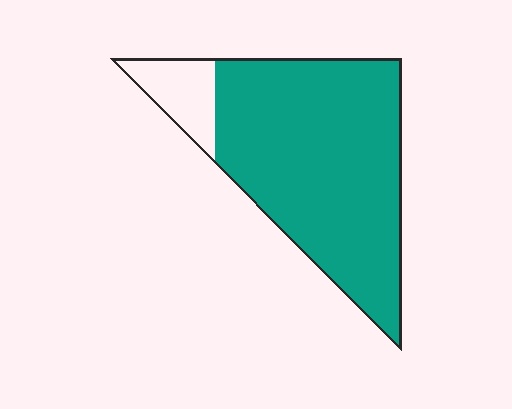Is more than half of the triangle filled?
Yes.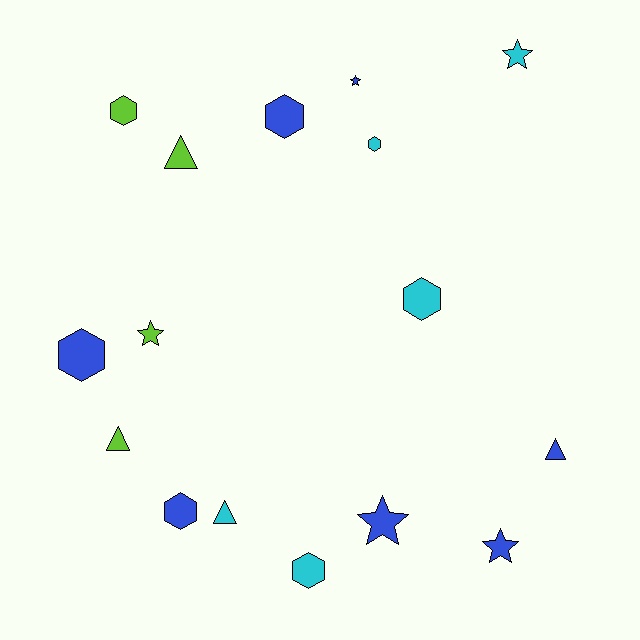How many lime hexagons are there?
There is 1 lime hexagon.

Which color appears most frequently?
Blue, with 7 objects.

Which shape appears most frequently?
Hexagon, with 7 objects.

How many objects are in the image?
There are 16 objects.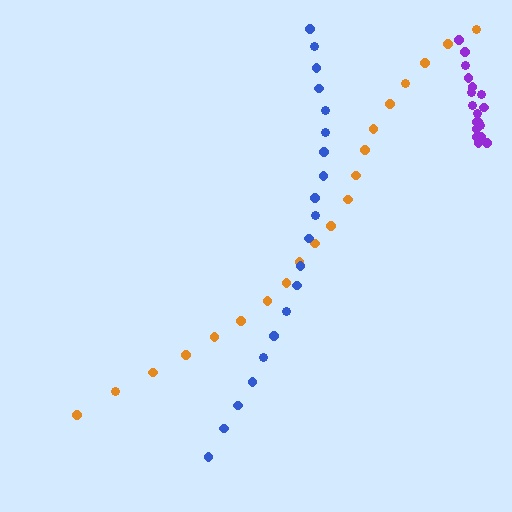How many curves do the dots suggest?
There are 3 distinct paths.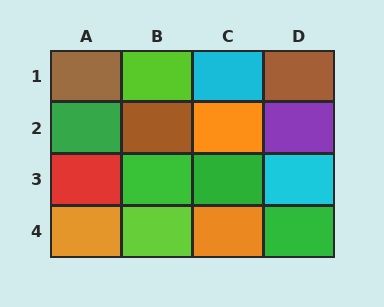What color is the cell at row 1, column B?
Lime.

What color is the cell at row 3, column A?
Red.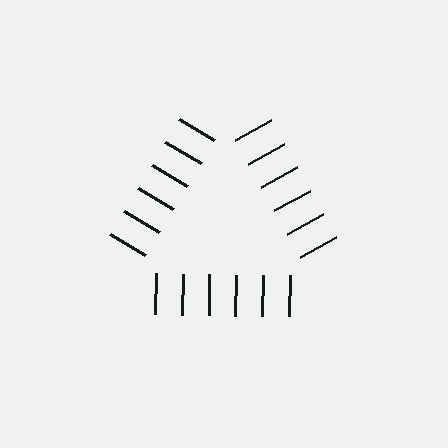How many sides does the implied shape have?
3 sides — the line-ends trace a triangle.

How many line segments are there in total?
18 — 6 along each of the 3 edges.